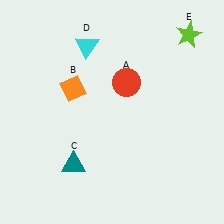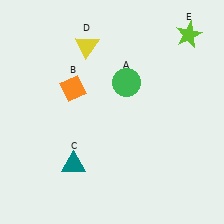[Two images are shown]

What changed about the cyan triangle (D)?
In Image 1, D is cyan. In Image 2, it changed to yellow.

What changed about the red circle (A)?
In Image 1, A is red. In Image 2, it changed to green.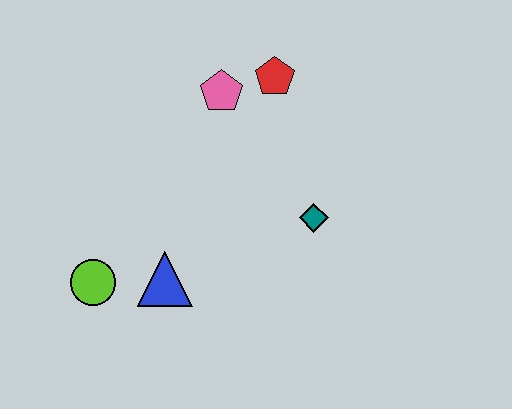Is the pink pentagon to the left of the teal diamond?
Yes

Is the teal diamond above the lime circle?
Yes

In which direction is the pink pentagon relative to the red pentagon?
The pink pentagon is to the left of the red pentagon.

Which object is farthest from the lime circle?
The red pentagon is farthest from the lime circle.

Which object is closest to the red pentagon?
The pink pentagon is closest to the red pentagon.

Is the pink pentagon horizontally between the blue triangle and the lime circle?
No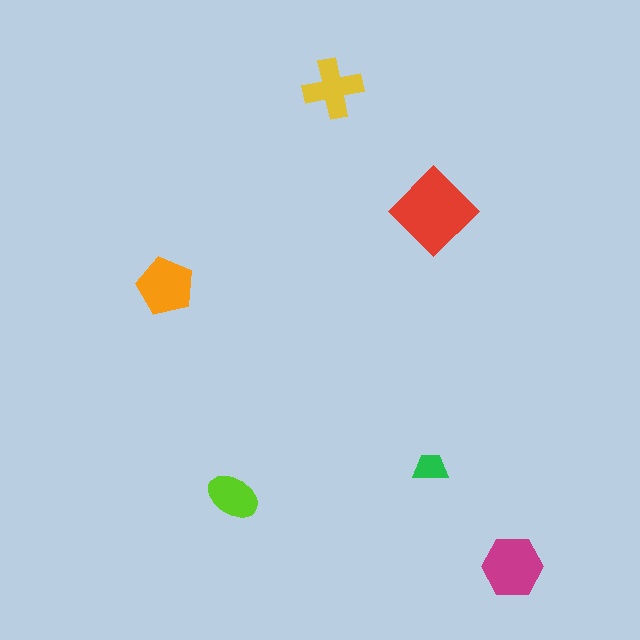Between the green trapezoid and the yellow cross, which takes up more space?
The yellow cross.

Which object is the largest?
The red diamond.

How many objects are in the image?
There are 6 objects in the image.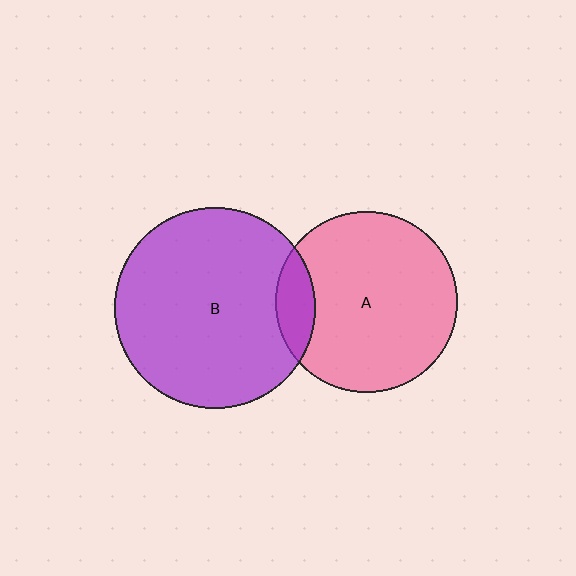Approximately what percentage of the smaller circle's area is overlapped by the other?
Approximately 10%.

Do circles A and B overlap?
Yes.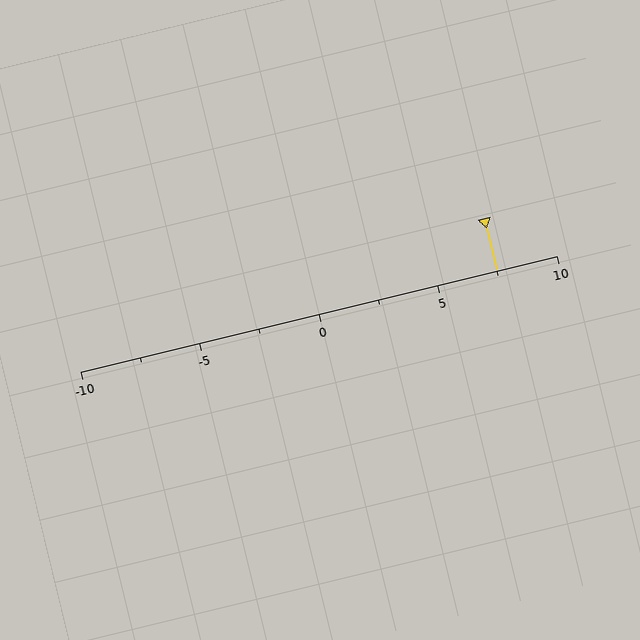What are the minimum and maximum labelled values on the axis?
The axis runs from -10 to 10.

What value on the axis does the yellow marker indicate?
The marker indicates approximately 7.5.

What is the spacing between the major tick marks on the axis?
The major ticks are spaced 5 apart.